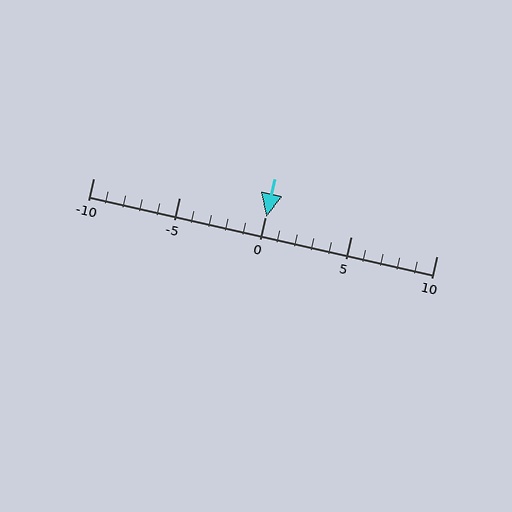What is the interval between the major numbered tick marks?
The major tick marks are spaced 5 units apart.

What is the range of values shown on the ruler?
The ruler shows values from -10 to 10.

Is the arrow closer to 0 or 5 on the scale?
The arrow is closer to 0.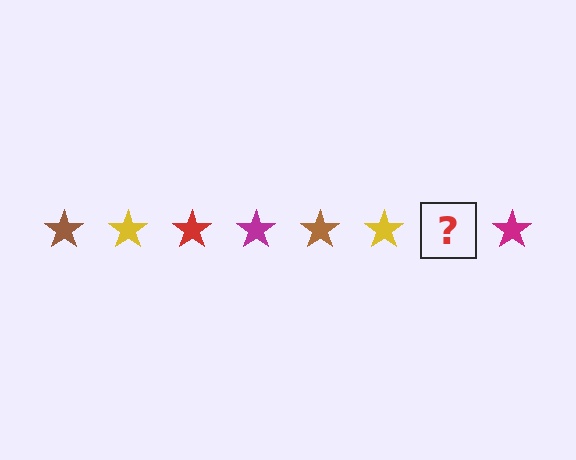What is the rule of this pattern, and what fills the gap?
The rule is that the pattern cycles through brown, yellow, red, magenta stars. The gap should be filled with a red star.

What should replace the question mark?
The question mark should be replaced with a red star.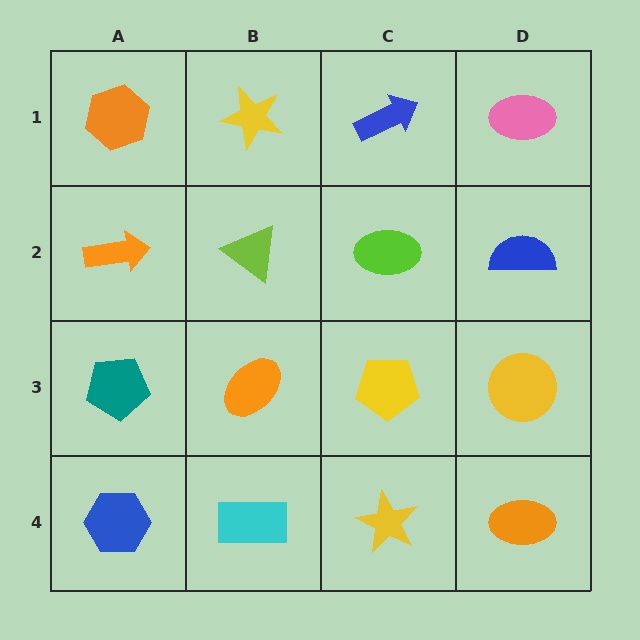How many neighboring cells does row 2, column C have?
4.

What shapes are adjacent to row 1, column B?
A lime triangle (row 2, column B), an orange hexagon (row 1, column A), a blue arrow (row 1, column C).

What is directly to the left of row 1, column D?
A blue arrow.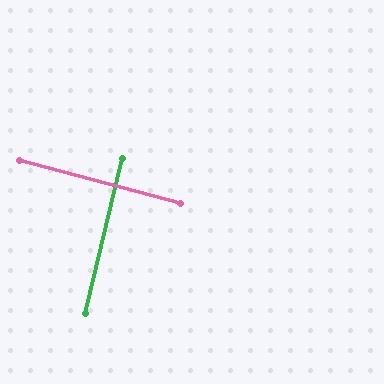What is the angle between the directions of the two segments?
Approximately 88 degrees.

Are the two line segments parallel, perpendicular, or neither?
Perpendicular — they meet at approximately 88°.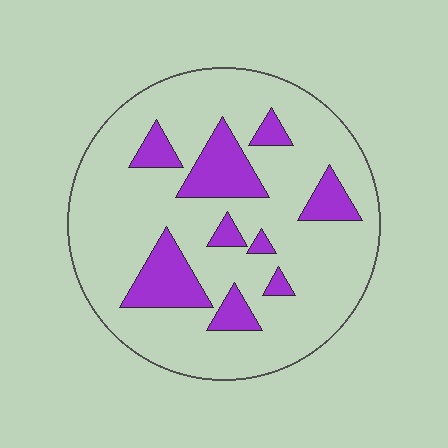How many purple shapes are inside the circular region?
9.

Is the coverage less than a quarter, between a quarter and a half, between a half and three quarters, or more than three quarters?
Less than a quarter.